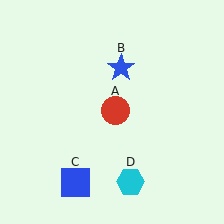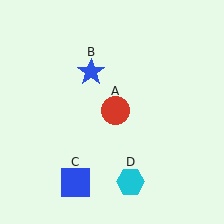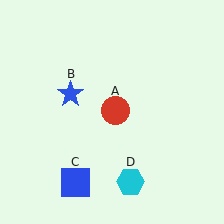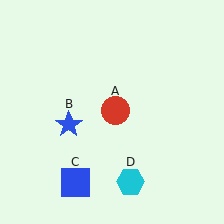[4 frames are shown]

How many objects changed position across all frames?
1 object changed position: blue star (object B).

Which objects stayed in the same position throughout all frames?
Red circle (object A) and blue square (object C) and cyan hexagon (object D) remained stationary.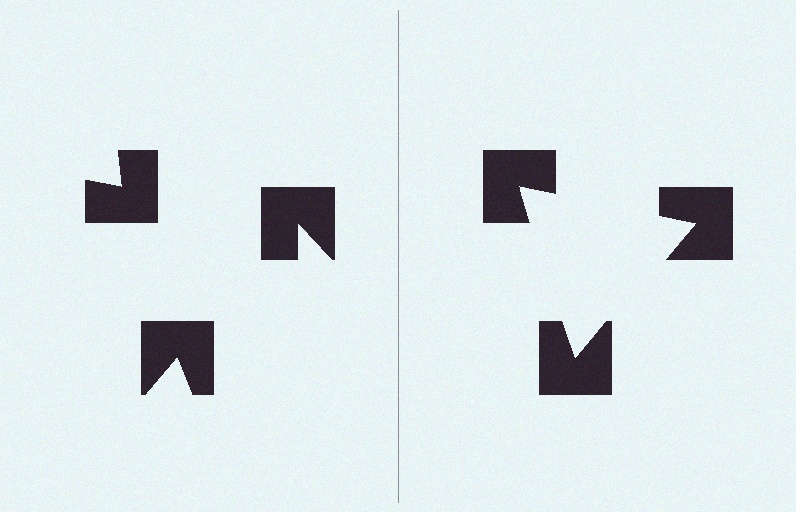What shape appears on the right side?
An illusory triangle.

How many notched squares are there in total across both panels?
6 — 3 on each side.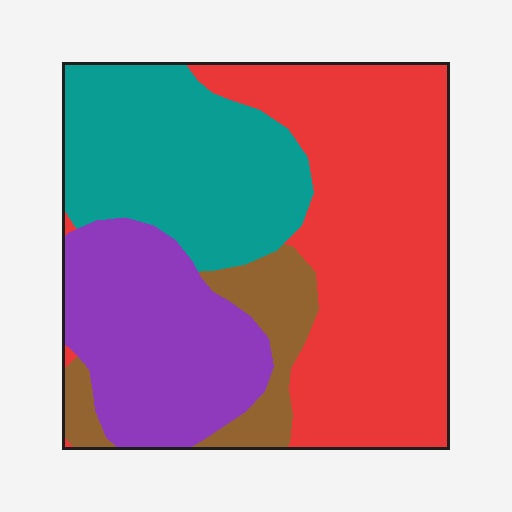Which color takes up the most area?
Red, at roughly 40%.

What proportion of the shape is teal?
Teal covers roughly 25% of the shape.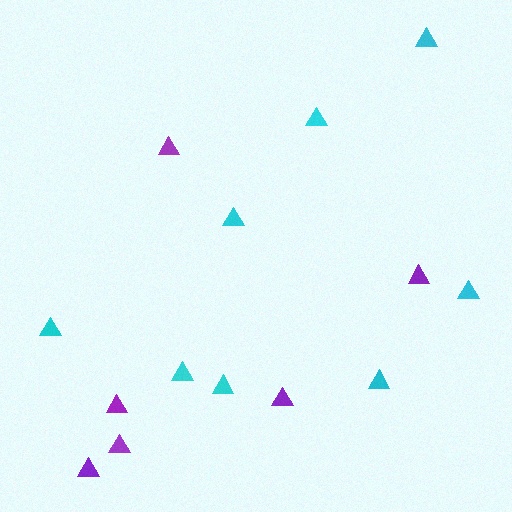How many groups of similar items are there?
There are 2 groups: one group of purple triangles (6) and one group of cyan triangles (8).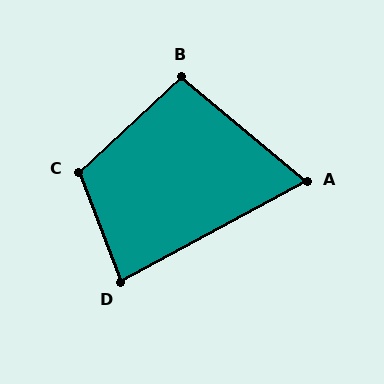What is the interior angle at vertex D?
Approximately 83 degrees (acute).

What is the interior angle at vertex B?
Approximately 97 degrees (obtuse).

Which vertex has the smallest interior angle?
A, at approximately 68 degrees.